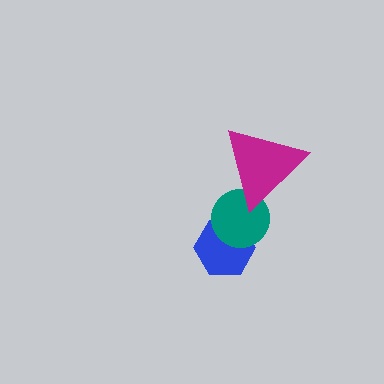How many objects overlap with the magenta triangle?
1 object overlaps with the magenta triangle.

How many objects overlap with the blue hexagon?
1 object overlaps with the blue hexagon.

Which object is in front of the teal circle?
The magenta triangle is in front of the teal circle.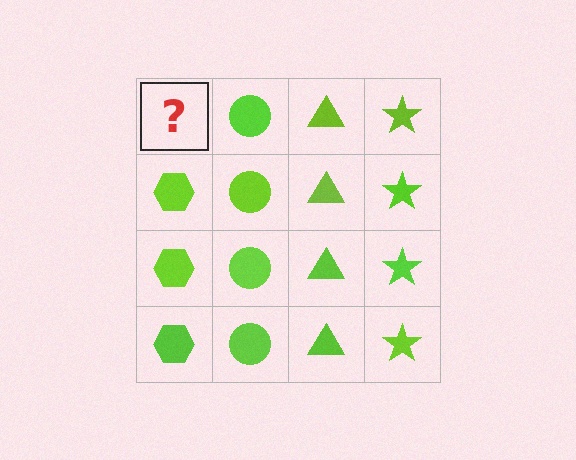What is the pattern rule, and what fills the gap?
The rule is that each column has a consistent shape. The gap should be filled with a lime hexagon.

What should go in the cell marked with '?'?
The missing cell should contain a lime hexagon.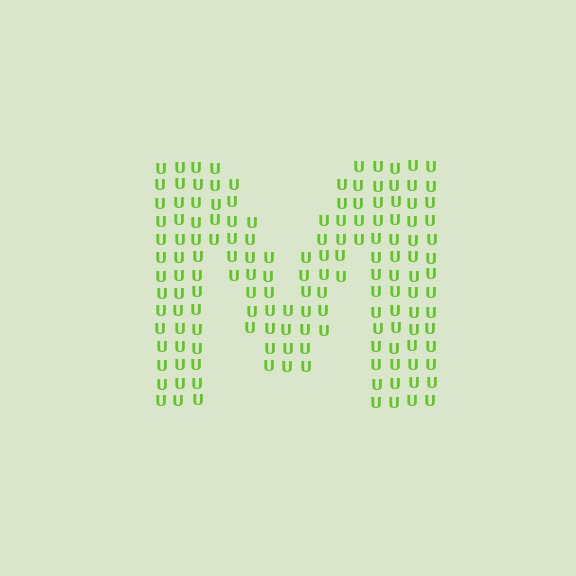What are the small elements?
The small elements are letter U's.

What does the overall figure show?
The overall figure shows the letter M.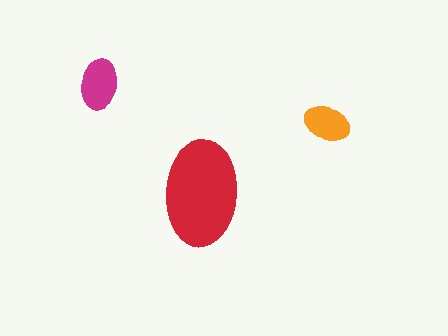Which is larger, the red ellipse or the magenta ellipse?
The red one.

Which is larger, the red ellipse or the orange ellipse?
The red one.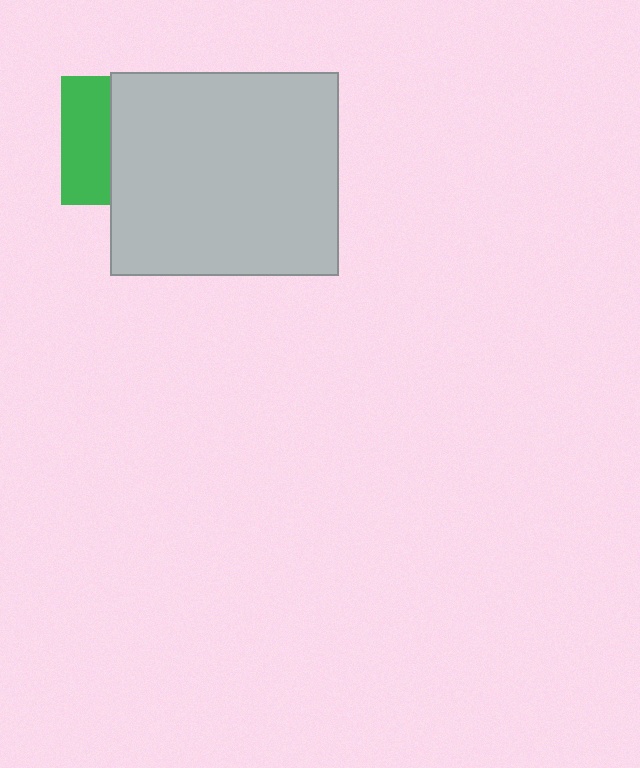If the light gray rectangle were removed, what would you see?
You would see the complete green square.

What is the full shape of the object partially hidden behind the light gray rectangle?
The partially hidden object is a green square.